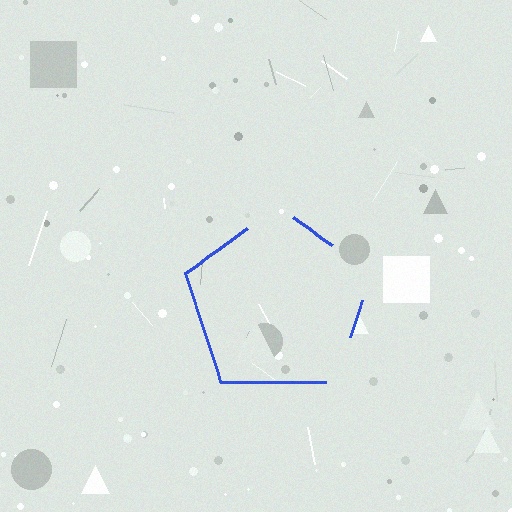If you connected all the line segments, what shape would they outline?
They would outline a pentagon.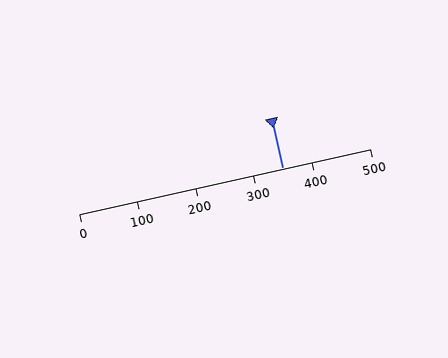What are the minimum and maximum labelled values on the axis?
The axis runs from 0 to 500.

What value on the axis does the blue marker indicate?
The marker indicates approximately 350.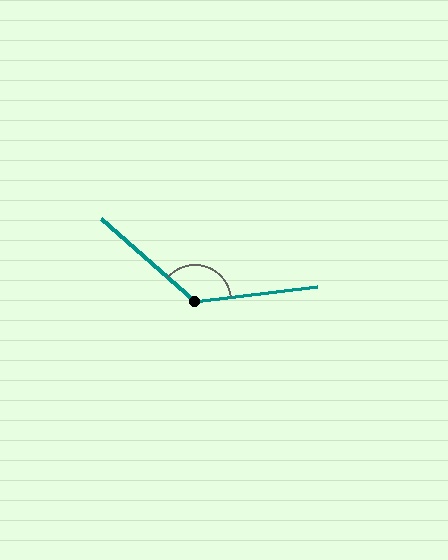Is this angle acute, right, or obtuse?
It is obtuse.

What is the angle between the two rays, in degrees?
Approximately 132 degrees.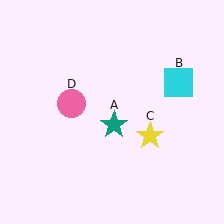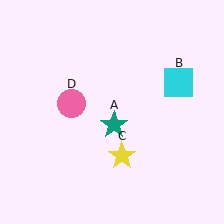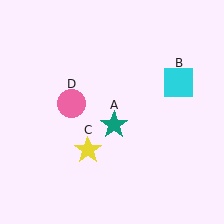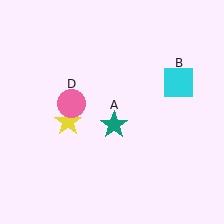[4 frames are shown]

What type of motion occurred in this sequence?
The yellow star (object C) rotated clockwise around the center of the scene.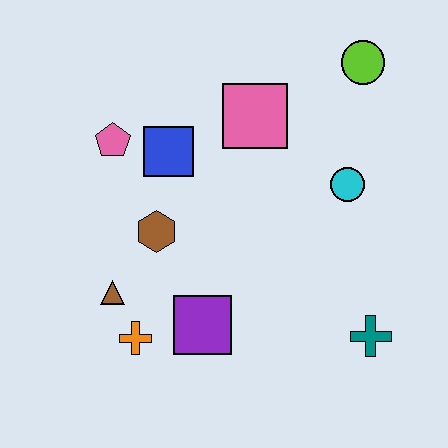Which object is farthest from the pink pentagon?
The teal cross is farthest from the pink pentagon.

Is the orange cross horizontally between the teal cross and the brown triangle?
Yes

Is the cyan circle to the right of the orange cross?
Yes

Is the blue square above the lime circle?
No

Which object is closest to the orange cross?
The brown triangle is closest to the orange cross.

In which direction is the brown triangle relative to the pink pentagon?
The brown triangle is below the pink pentagon.